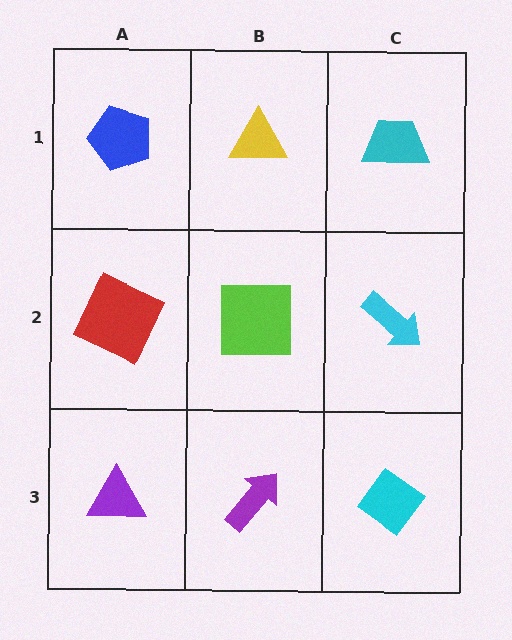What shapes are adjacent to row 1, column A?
A red square (row 2, column A), a yellow triangle (row 1, column B).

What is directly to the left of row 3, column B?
A purple triangle.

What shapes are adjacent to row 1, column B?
A lime square (row 2, column B), a blue pentagon (row 1, column A), a cyan trapezoid (row 1, column C).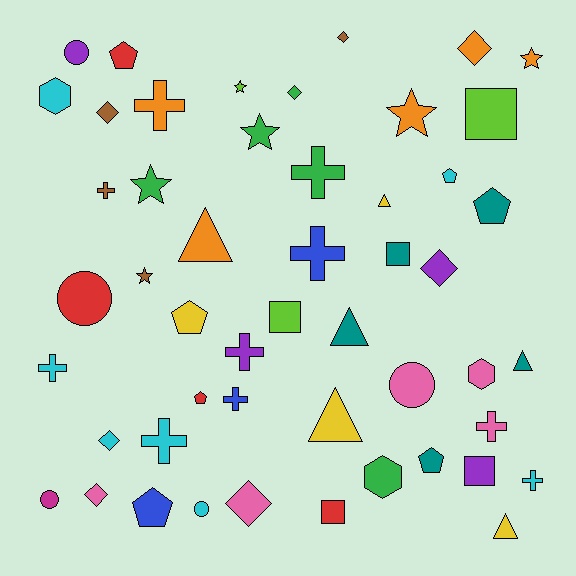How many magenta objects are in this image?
There is 1 magenta object.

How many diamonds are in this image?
There are 8 diamonds.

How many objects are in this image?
There are 50 objects.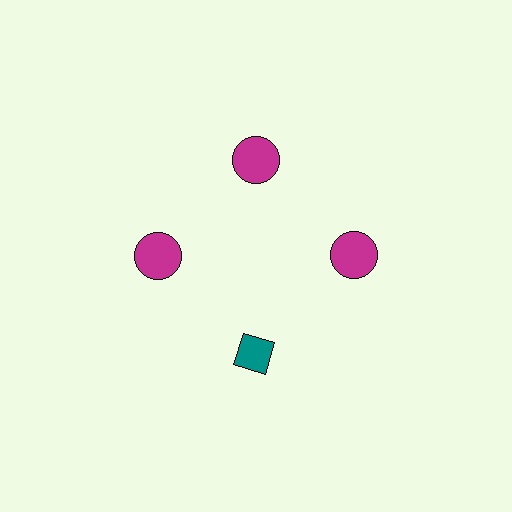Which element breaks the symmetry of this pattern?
The teal diamond at roughly the 6 o'clock position breaks the symmetry. All other shapes are magenta circles.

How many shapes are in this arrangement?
There are 4 shapes arranged in a ring pattern.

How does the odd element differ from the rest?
It differs in both color (teal instead of magenta) and shape (diamond instead of circle).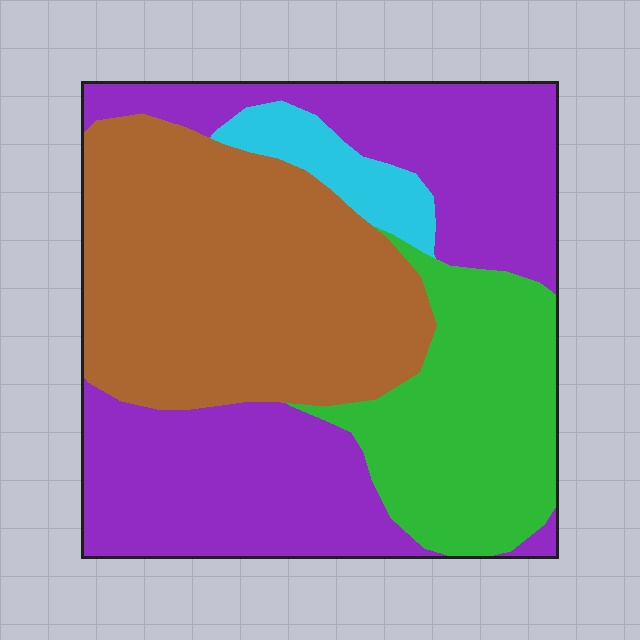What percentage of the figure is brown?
Brown takes up between a quarter and a half of the figure.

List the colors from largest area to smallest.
From largest to smallest: purple, brown, green, cyan.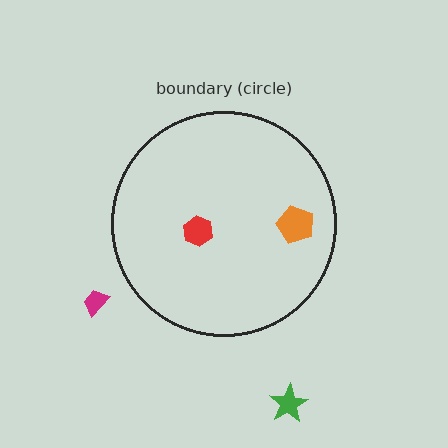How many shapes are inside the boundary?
2 inside, 2 outside.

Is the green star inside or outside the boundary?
Outside.